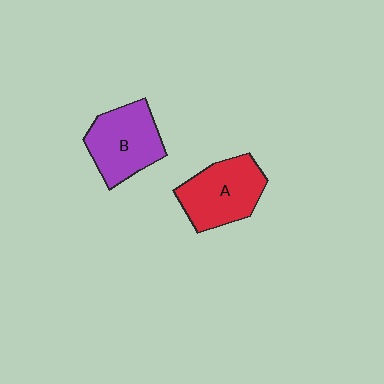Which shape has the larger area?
Shape A (red).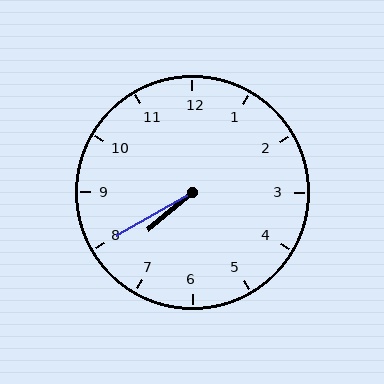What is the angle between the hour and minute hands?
Approximately 10 degrees.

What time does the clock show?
7:40.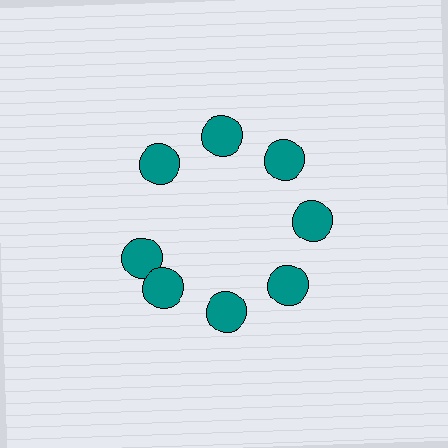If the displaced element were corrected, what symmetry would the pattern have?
It would have 8-fold rotational symmetry — the pattern would map onto itself every 45 degrees.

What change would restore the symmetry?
The symmetry would be restored by rotating it back into even spacing with its neighbors so that all 8 circles sit at equal angles and equal distance from the center.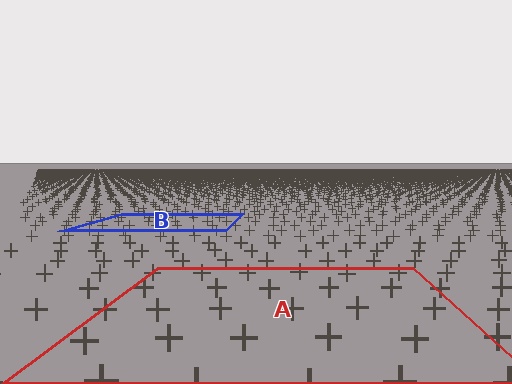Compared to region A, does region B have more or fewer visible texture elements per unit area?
Region B has more texture elements per unit area — they are packed more densely because it is farther away.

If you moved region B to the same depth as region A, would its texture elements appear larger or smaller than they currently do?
They would appear larger. At a closer depth, the same texture elements are projected at a bigger on-screen size.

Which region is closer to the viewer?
Region A is closer. The texture elements there are larger and more spread out.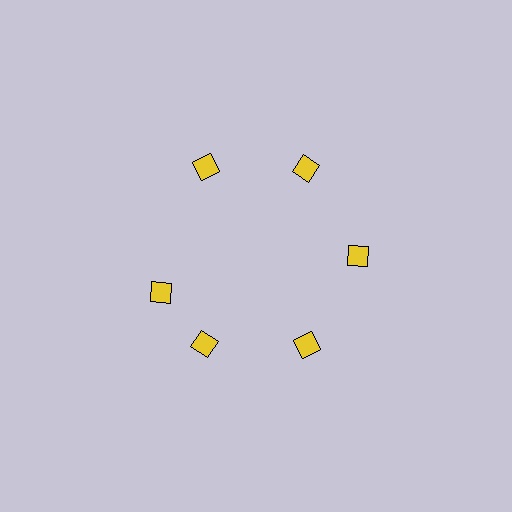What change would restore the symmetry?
The symmetry would be restored by rotating it back into even spacing with its neighbors so that all 6 diamonds sit at equal angles and equal distance from the center.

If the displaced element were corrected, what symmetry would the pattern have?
It would have 6-fold rotational symmetry — the pattern would map onto itself every 60 degrees.